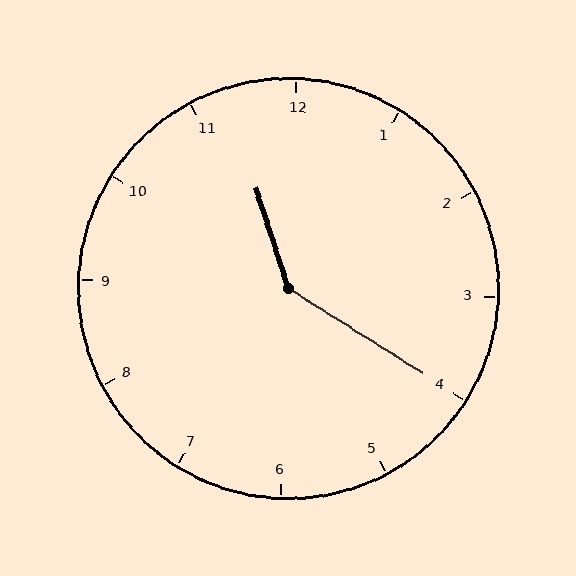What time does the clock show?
11:20.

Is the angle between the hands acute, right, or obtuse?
It is obtuse.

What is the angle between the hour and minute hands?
Approximately 140 degrees.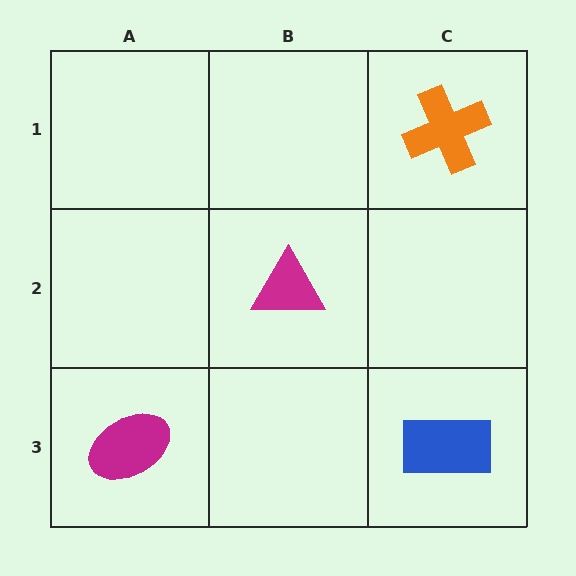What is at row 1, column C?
An orange cross.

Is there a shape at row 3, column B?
No, that cell is empty.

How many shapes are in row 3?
2 shapes.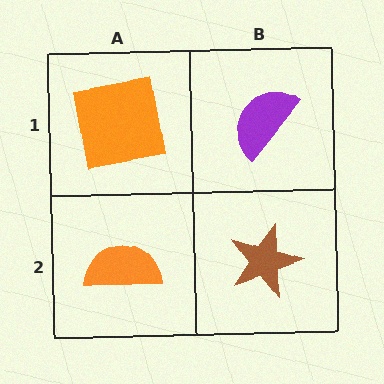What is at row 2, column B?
A brown star.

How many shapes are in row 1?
2 shapes.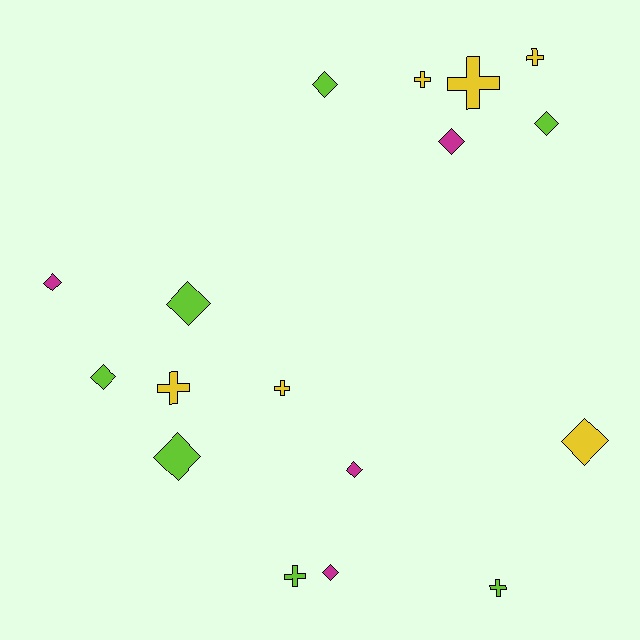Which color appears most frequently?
Lime, with 7 objects.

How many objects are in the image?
There are 17 objects.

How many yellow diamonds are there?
There is 1 yellow diamond.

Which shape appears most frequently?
Diamond, with 10 objects.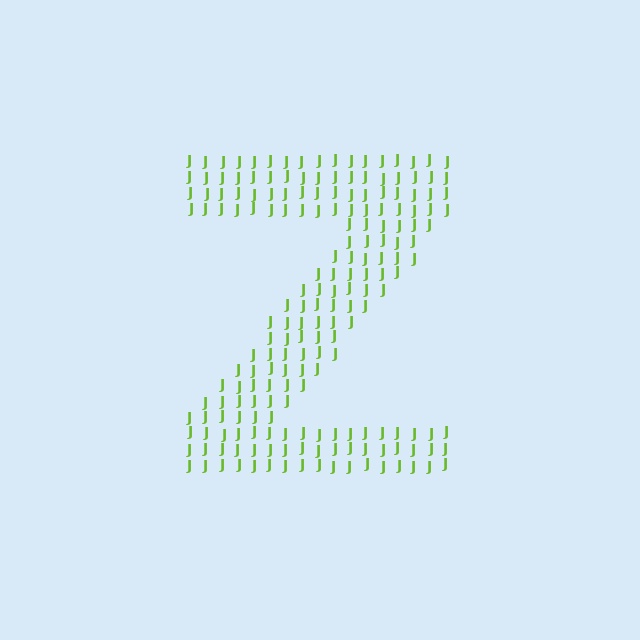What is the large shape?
The large shape is the letter Z.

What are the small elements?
The small elements are letter J's.